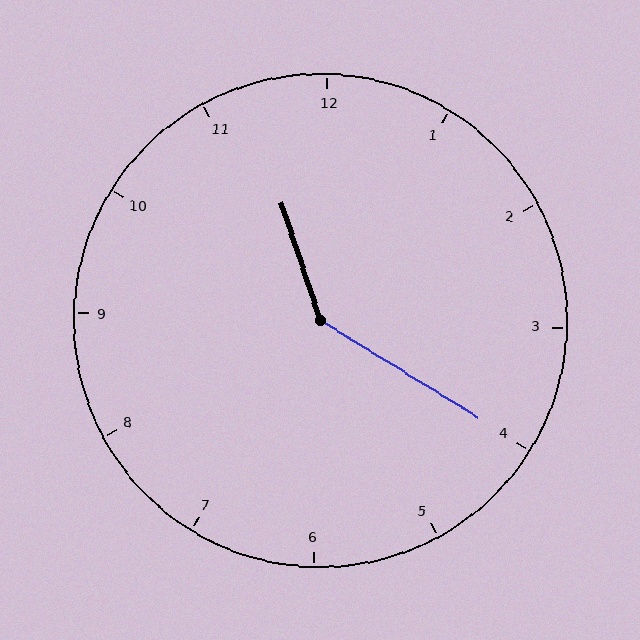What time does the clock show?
11:20.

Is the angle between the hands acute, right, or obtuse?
It is obtuse.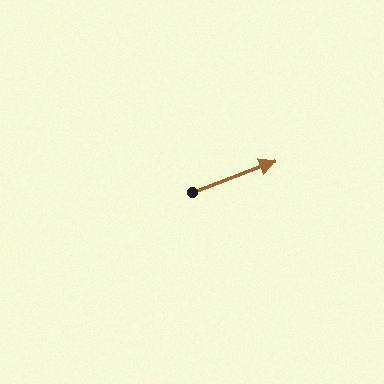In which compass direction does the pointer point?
East.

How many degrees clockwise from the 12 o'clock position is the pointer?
Approximately 70 degrees.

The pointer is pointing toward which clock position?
Roughly 2 o'clock.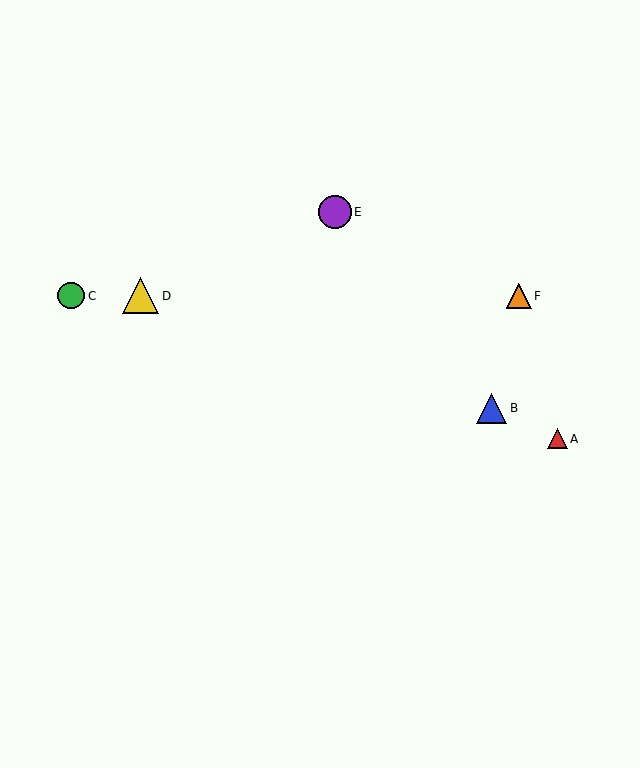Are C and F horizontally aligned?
Yes, both are at y≈296.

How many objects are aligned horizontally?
3 objects (C, D, F) are aligned horizontally.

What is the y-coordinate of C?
Object C is at y≈296.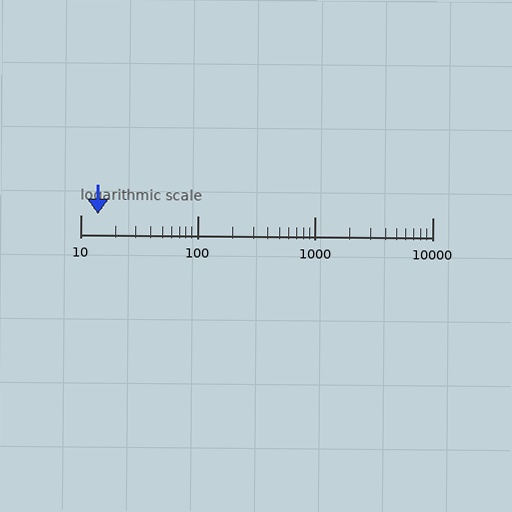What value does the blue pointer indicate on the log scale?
The pointer indicates approximately 14.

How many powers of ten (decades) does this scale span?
The scale spans 3 decades, from 10 to 10000.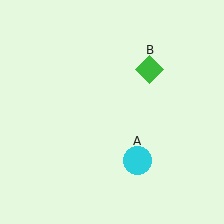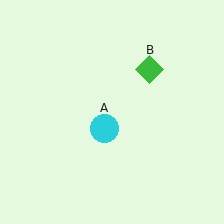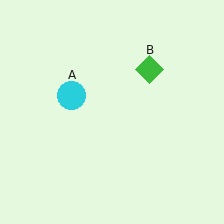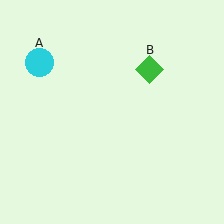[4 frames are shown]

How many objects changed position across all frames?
1 object changed position: cyan circle (object A).